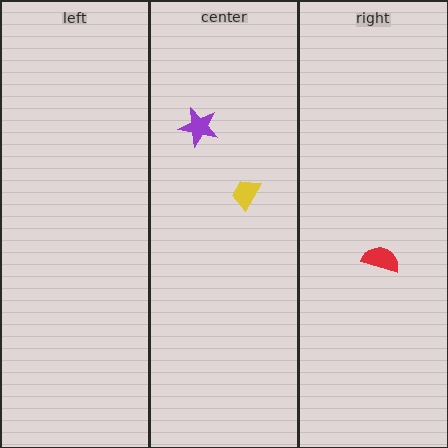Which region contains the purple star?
The center region.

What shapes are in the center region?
The yellow trapezoid, the purple star.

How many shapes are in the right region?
1.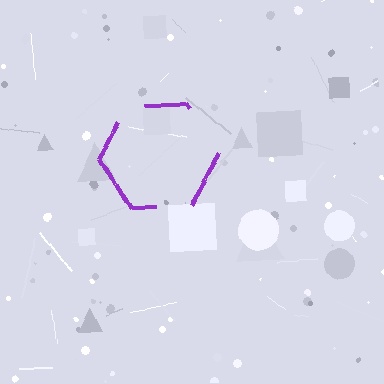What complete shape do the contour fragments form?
The contour fragments form a hexagon.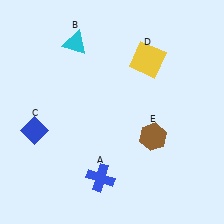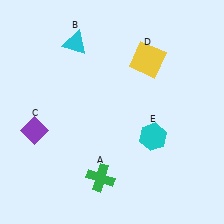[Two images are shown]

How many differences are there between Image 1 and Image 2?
There are 3 differences between the two images.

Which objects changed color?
A changed from blue to green. C changed from blue to purple. E changed from brown to cyan.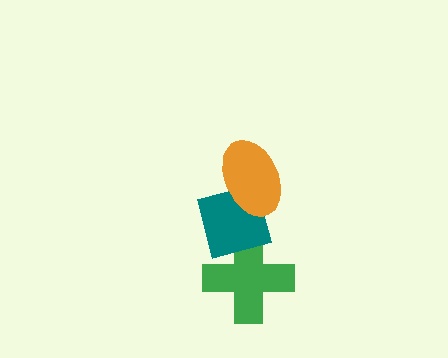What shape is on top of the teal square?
The orange ellipse is on top of the teal square.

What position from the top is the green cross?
The green cross is 3rd from the top.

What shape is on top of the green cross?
The teal square is on top of the green cross.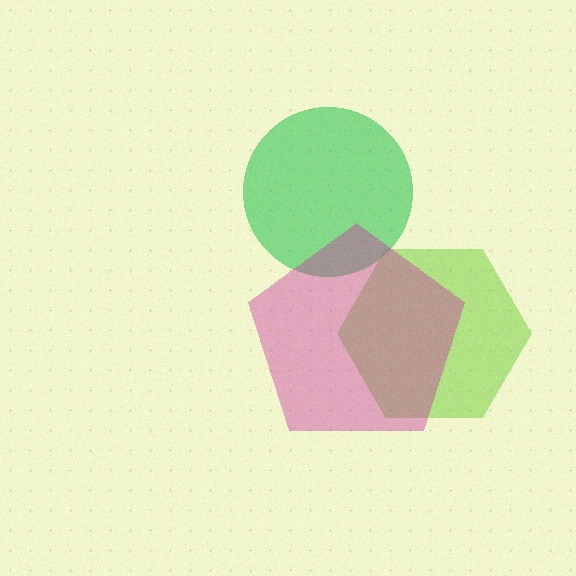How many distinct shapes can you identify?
There are 3 distinct shapes: a lime hexagon, a green circle, a magenta pentagon.